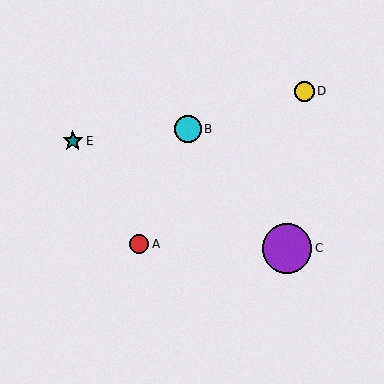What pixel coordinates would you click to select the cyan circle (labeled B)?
Click at (188, 129) to select the cyan circle B.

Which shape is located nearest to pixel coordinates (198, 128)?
The cyan circle (labeled B) at (188, 129) is nearest to that location.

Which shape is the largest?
The purple circle (labeled C) is the largest.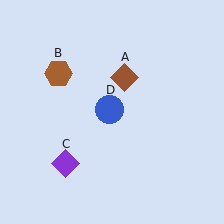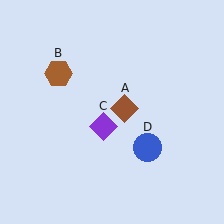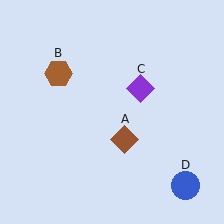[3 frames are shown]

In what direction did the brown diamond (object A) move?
The brown diamond (object A) moved down.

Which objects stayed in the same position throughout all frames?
Brown hexagon (object B) remained stationary.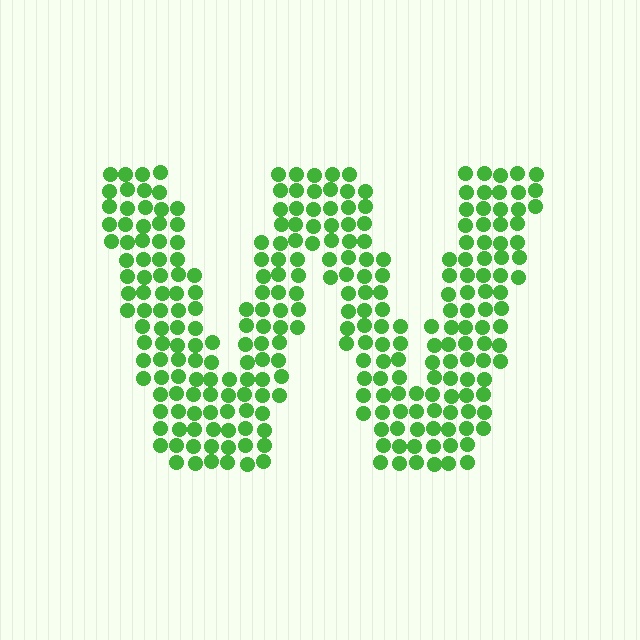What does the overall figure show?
The overall figure shows the letter W.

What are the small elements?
The small elements are circles.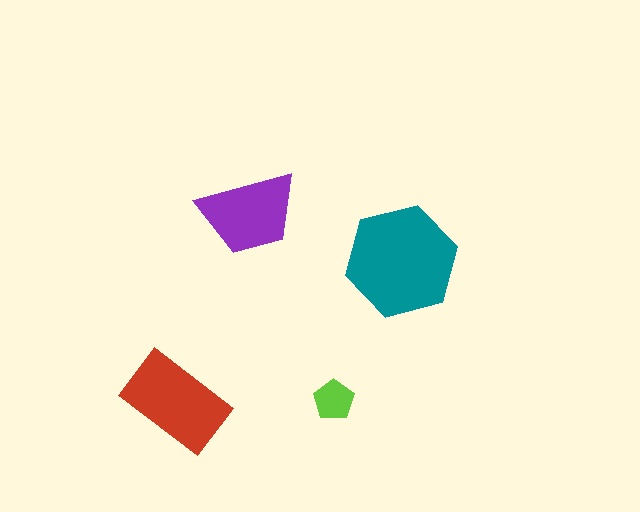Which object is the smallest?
The lime pentagon.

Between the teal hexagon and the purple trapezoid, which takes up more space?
The teal hexagon.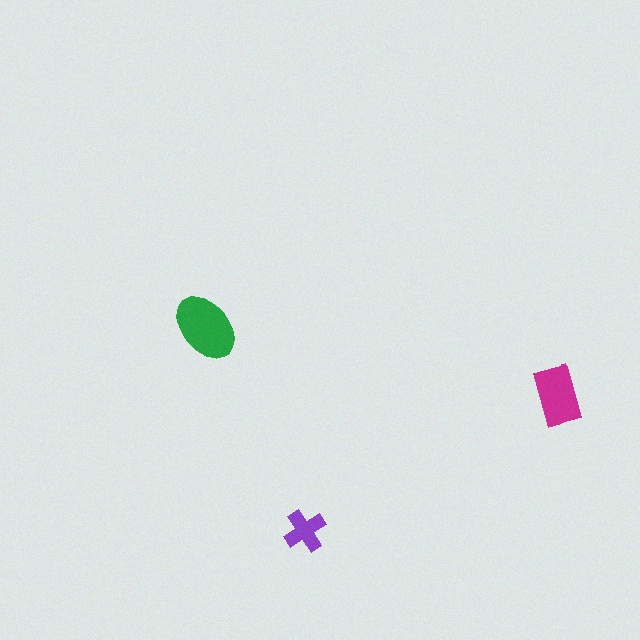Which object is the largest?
The green ellipse.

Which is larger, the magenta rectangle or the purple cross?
The magenta rectangle.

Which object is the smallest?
The purple cross.